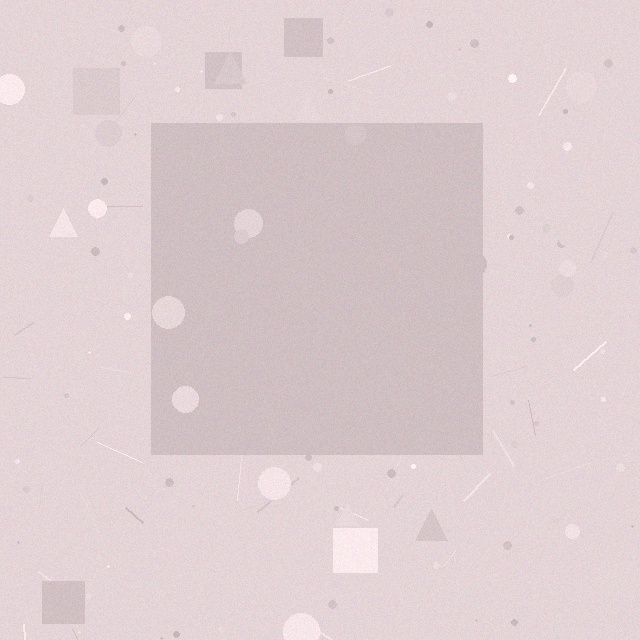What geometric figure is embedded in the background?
A square is embedded in the background.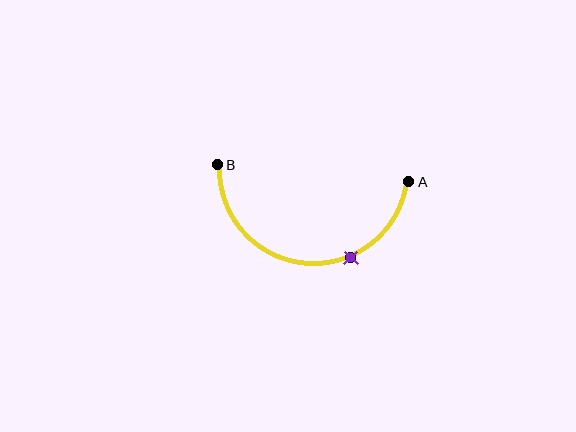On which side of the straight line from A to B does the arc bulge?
The arc bulges below the straight line connecting A and B.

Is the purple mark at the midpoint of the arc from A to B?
No. The purple mark lies on the arc but is closer to endpoint A. The arc midpoint would be at the point on the curve equidistant along the arc from both A and B.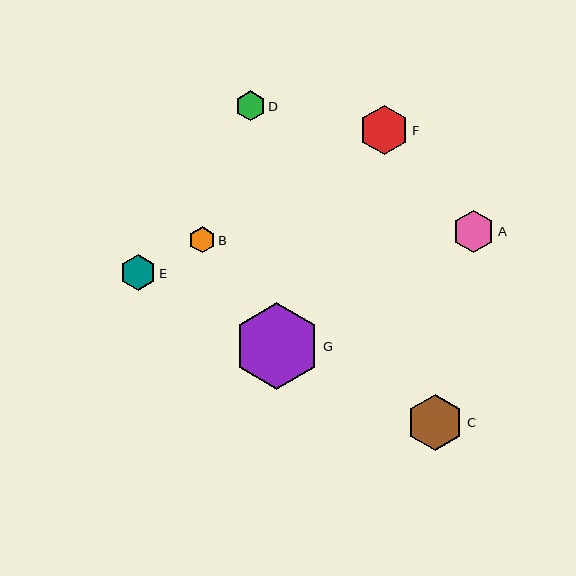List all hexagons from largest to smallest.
From largest to smallest: G, C, F, A, E, D, B.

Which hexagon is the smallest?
Hexagon B is the smallest with a size of approximately 26 pixels.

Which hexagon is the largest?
Hexagon G is the largest with a size of approximately 87 pixels.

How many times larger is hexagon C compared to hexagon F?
Hexagon C is approximately 1.1 times the size of hexagon F.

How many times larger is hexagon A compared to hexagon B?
Hexagon A is approximately 1.6 times the size of hexagon B.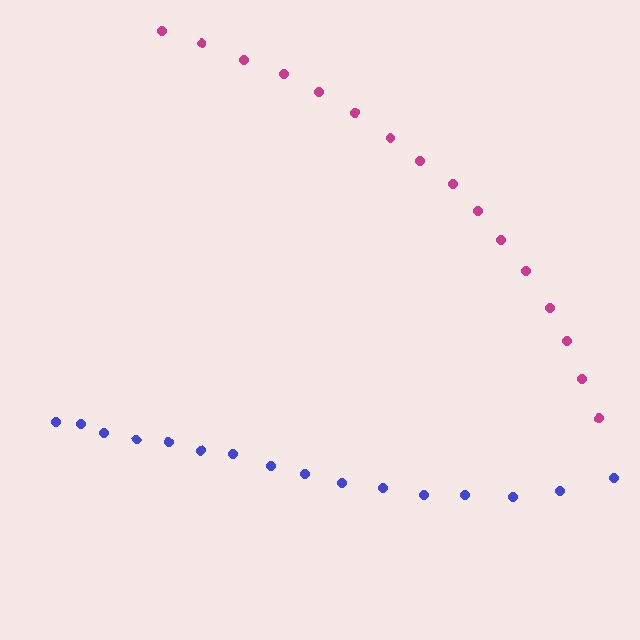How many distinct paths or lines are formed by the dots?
There are 2 distinct paths.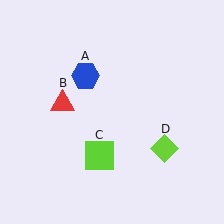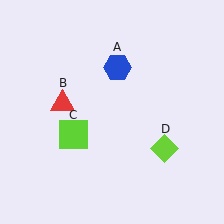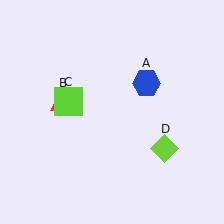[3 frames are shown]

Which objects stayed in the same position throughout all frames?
Red triangle (object B) and lime diamond (object D) remained stationary.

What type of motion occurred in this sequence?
The blue hexagon (object A), lime square (object C) rotated clockwise around the center of the scene.